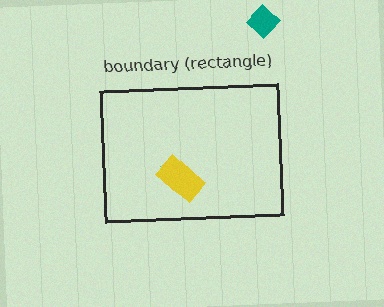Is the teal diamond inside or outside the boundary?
Outside.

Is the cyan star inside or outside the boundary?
Inside.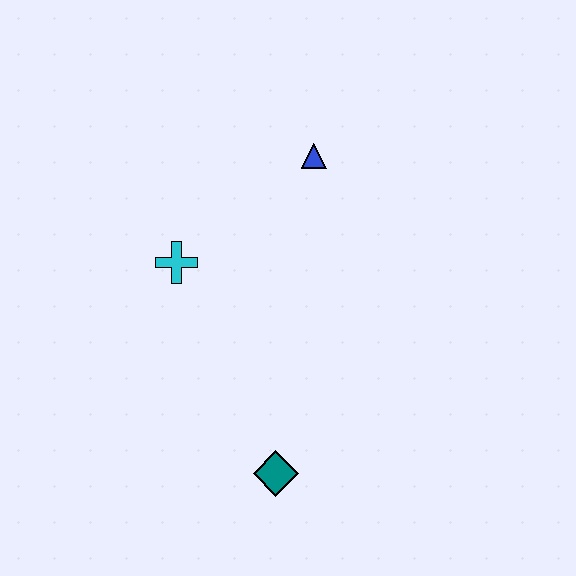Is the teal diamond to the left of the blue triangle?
Yes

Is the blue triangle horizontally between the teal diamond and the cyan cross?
No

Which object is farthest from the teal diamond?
The blue triangle is farthest from the teal diamond.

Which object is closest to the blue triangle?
The cyan cross is closest to the blue triangle.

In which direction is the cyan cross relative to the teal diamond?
The cyan cross is above the teal diamond.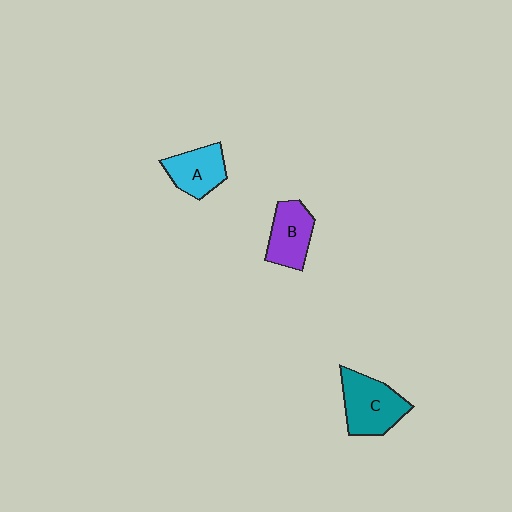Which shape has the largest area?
Shape C (teal).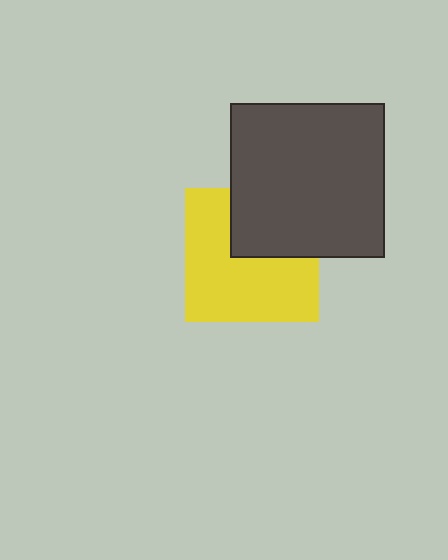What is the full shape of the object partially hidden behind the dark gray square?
The partially hidden object is a yellow square.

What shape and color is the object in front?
The object in front is a dark gray square.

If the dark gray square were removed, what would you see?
You would see the complete yellow square.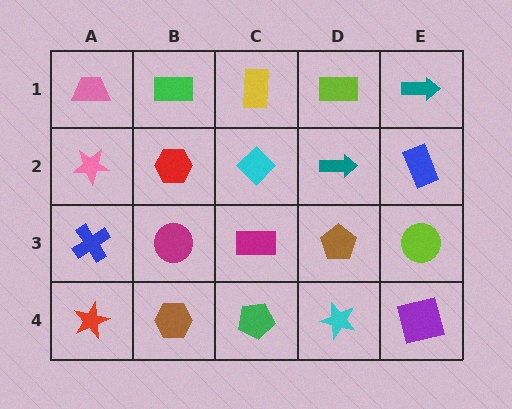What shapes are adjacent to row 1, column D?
A teal arrow (row 2, column D), a yellow rectangle (row 1, column C), a teal arrow (row 1, column E).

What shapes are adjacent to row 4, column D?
A brown pentagon (row 3, column D), a green pentagon (row 4, column C), a purple square (row 4, column E).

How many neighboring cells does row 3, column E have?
3.